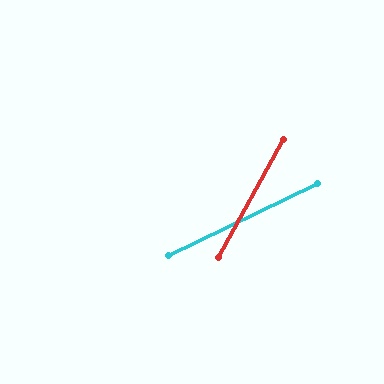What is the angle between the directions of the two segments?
Approximately 35 degrees.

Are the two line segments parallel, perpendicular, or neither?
Neither parallel nor perpendicular — they differ by about 35°.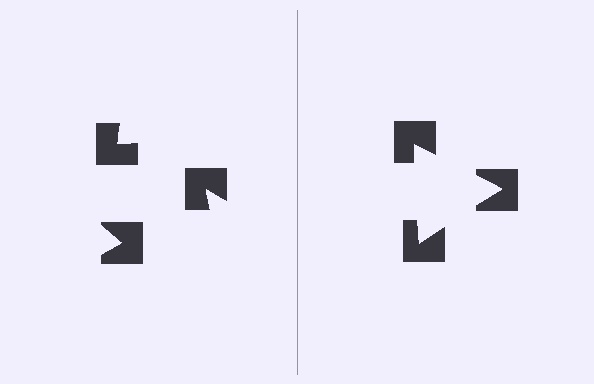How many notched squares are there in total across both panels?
6 — 3 on each side.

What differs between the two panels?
The notched squares are positioned identically on both sides; only the wedge orientations differ. On the right they align to a triangle; on the left they are misaligned.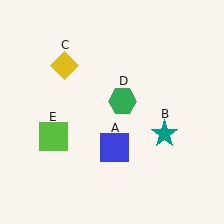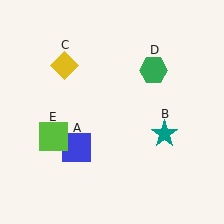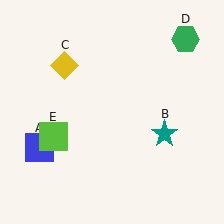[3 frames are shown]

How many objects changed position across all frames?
2 objects changed position: blue square (object A), green hexagon (object D).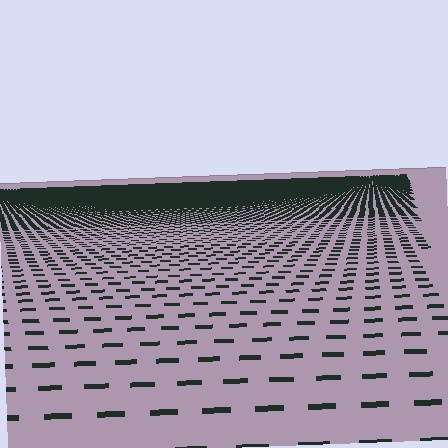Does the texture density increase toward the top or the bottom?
Density increases toward the top.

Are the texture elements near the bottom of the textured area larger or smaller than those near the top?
Larger. Near the bottom, elements are closer to the viewer and appear at a bigger on-screen size.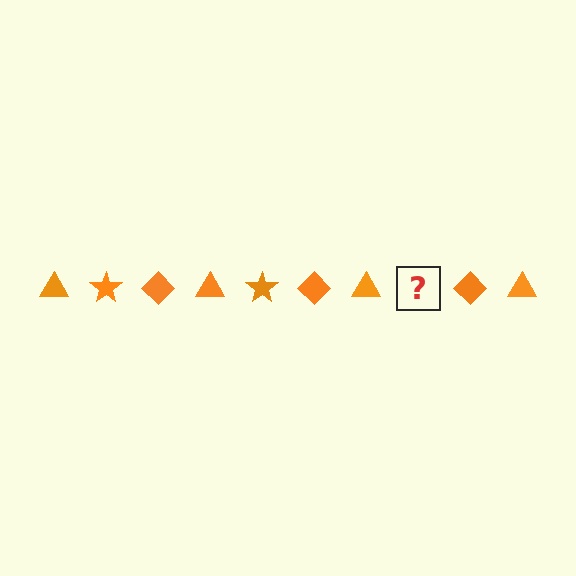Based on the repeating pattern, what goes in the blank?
The blank should be an orange star.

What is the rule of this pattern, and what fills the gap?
The rule is that the pattern cycles through triangle, star, diamond shapes in orange. The gap should be filled with an orange star.